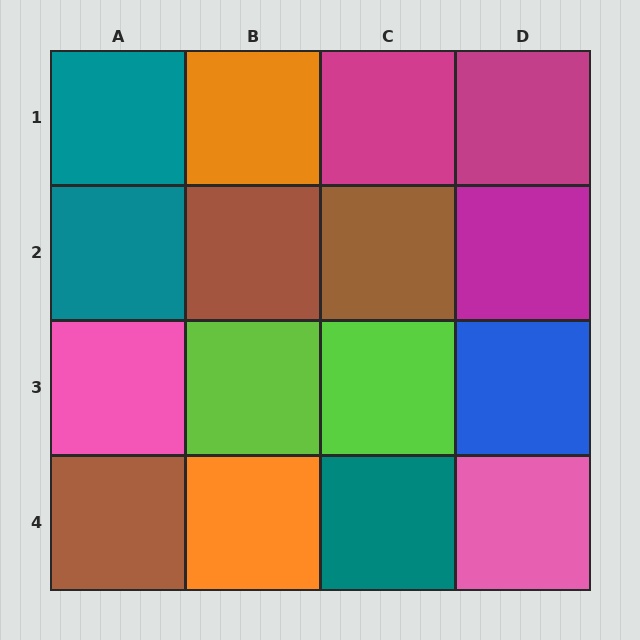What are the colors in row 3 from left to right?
Pink, lime, lime, blue.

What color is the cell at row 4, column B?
Orange.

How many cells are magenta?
3 cells are magenta.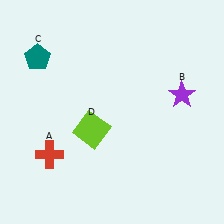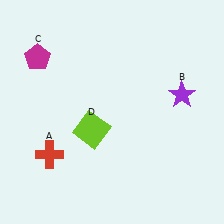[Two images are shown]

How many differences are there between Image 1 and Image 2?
There is 1 difference between the two images.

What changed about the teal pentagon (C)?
In Image 1, C is teal. In Image 2, it changed to magenta.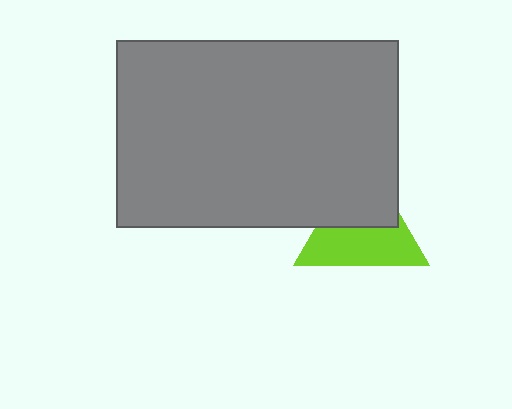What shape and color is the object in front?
The object in front is a gray rectangle.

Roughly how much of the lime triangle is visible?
About half of it is visible (roughly 55%).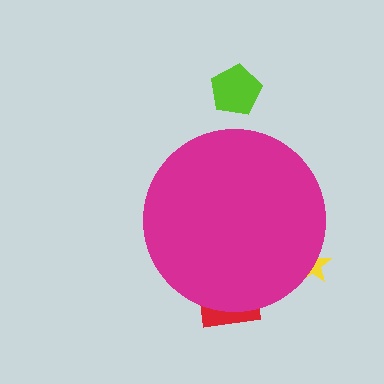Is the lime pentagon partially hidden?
No, the lime pentagon is fully visible.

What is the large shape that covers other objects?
A magenta circle.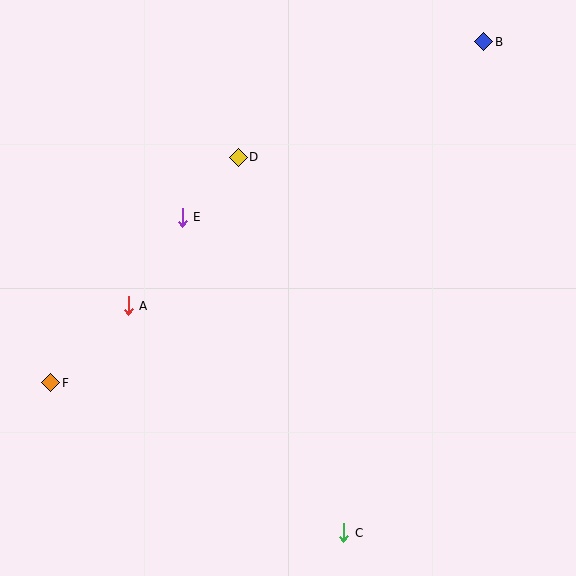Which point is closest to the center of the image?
Point E at (182, 217) is closest to the center.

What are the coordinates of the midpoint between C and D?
The midpoint between C and D is at (291, 345).